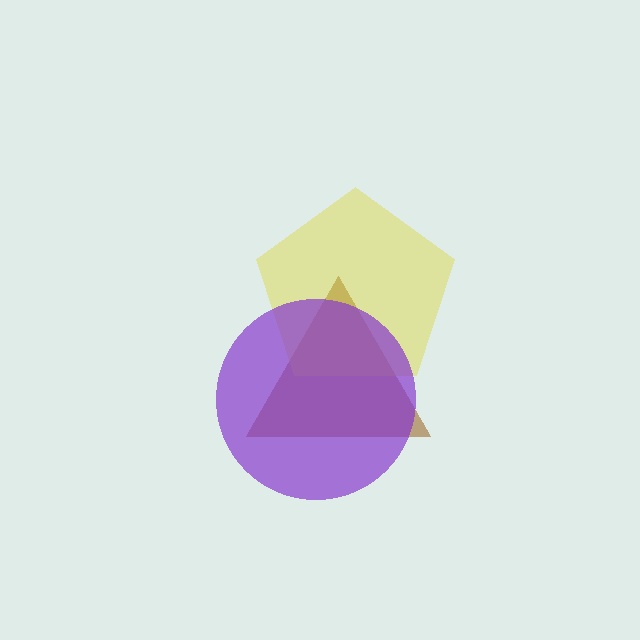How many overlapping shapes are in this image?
There are 3 overlapping shapes in the image.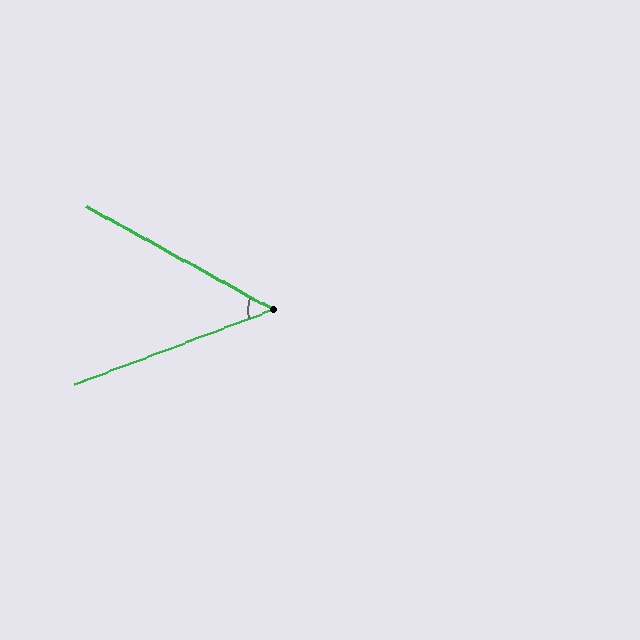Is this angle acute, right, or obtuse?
It is acute.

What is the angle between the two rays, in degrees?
Approximately 50 degrees.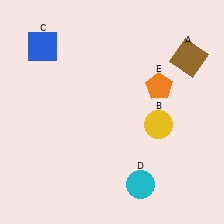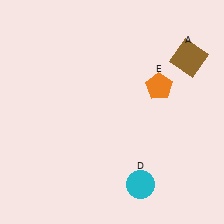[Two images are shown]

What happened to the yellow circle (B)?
The yellow circle (B) was removed in Image 2. It was in the bottom-right area of Image 1.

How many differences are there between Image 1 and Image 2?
There are 2 differences between the two images.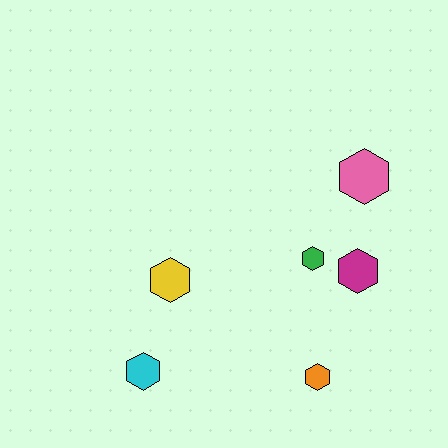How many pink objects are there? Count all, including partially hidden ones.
There is 1 pink object.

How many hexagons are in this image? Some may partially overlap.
There are 6 hexagons.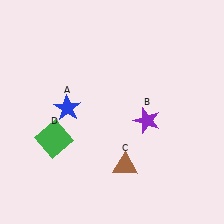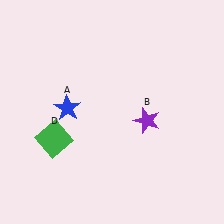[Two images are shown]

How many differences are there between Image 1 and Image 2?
There is 1 difference between the two images.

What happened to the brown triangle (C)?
The brown triangle (C) was removed in Image 2. It was in the bottom-right area of Image 1.